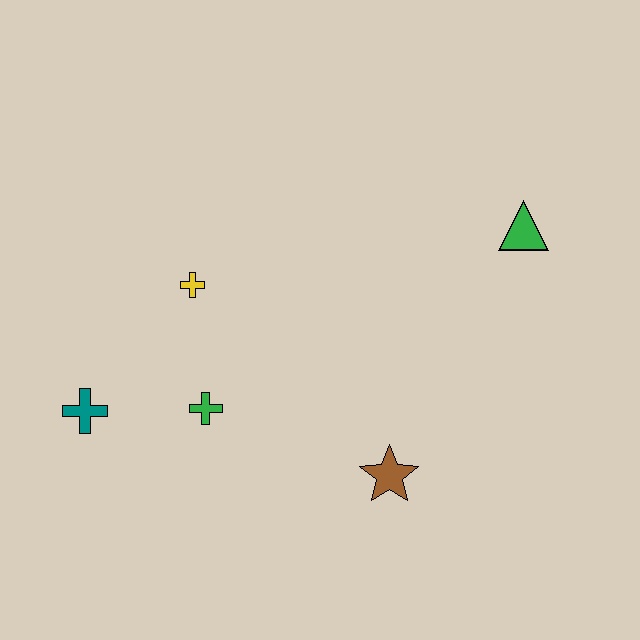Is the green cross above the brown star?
Yes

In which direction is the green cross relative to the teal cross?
The green cross is to the right of the teal cross.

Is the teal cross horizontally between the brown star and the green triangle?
No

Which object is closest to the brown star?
The green cross is closest to the brown star.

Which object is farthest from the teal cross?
The green triangle is farthest from the teal cross.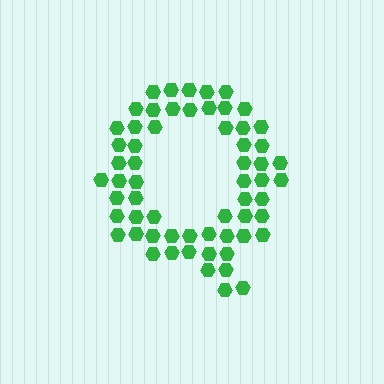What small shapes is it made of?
It is made of small hexagons.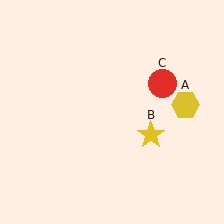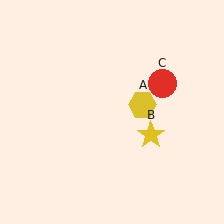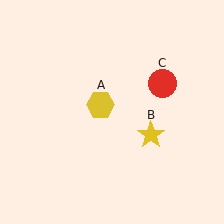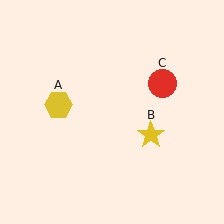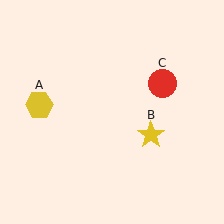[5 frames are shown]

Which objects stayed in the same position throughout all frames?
Yellow star (object B) and red circle (object C) remained stationary.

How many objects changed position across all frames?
1 object changed position: yellow hexagon (object A).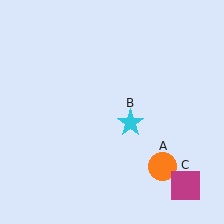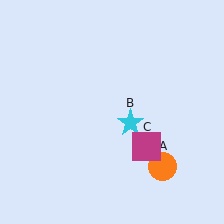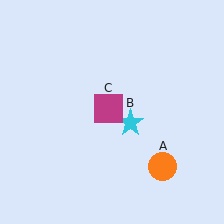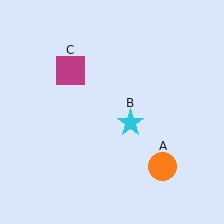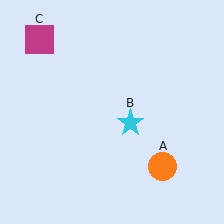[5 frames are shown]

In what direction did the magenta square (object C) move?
The magenta square (object C) moved up and to the left.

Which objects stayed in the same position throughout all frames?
Orange circle (object A) and cyan star (object B) remained stationary.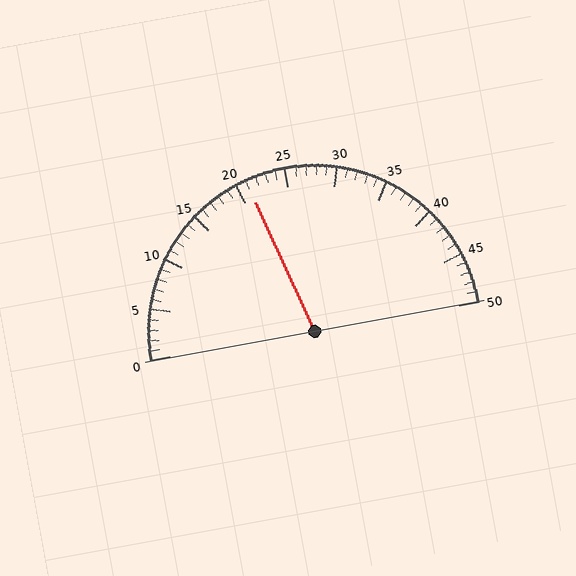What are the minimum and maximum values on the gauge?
The gauge ranges from 0 to 50.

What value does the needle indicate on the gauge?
The needle indicates approximately 21.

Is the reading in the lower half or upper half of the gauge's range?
The reading is in the lower half of the range (0 to 50).